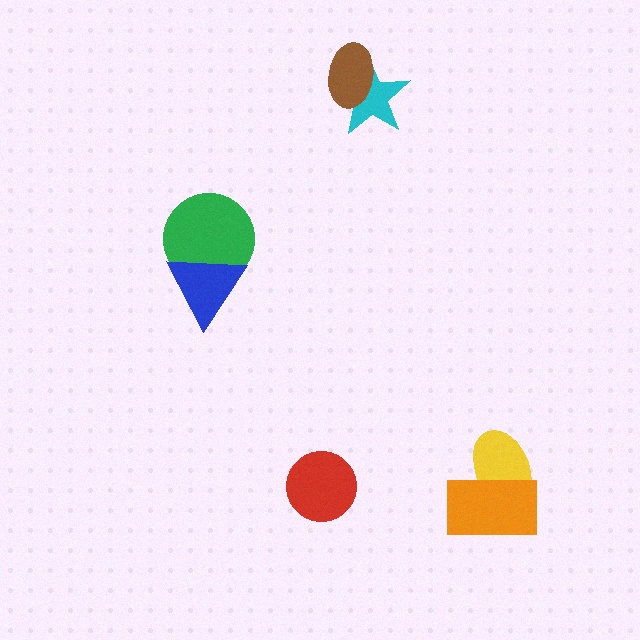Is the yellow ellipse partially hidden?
Yes, it is partially covered by another shape.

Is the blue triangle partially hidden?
No, no other shape covers it.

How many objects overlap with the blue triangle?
1 object overlaps with the blue triangle.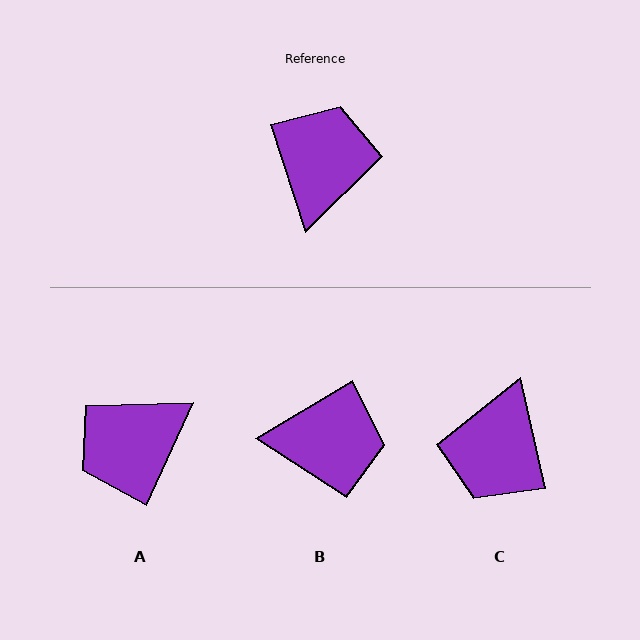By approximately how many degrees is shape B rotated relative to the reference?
Approximately 77 degrees clockwise.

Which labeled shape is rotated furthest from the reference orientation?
C, about 174 degrees away.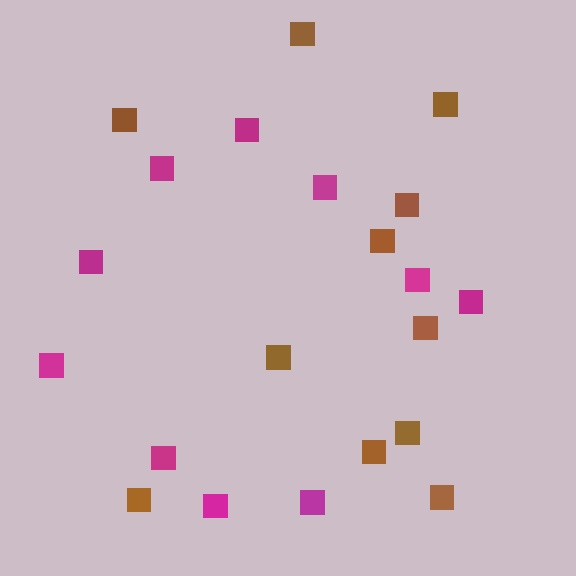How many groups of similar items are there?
There are 2 groups: one group of brown squares (11) and one group of magenta squares (10).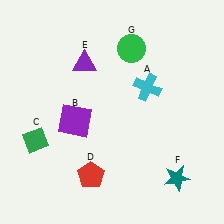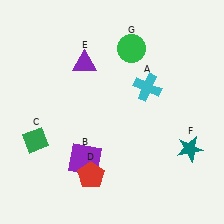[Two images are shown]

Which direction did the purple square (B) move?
The purple square (B) moved down.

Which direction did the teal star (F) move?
The teal star (F) moved up.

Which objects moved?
The objects that moved are: the purple square (B), the teal star (F).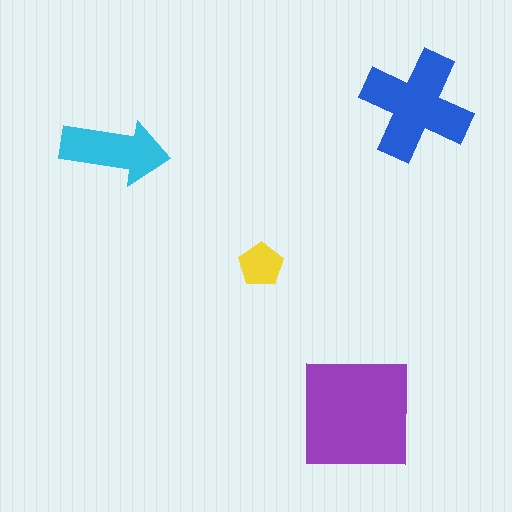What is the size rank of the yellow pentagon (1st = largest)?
4th.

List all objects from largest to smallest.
The purple square, the blue cross, the cyan arrow, the yellow pentagon.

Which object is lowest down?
The purple square is bottommost.